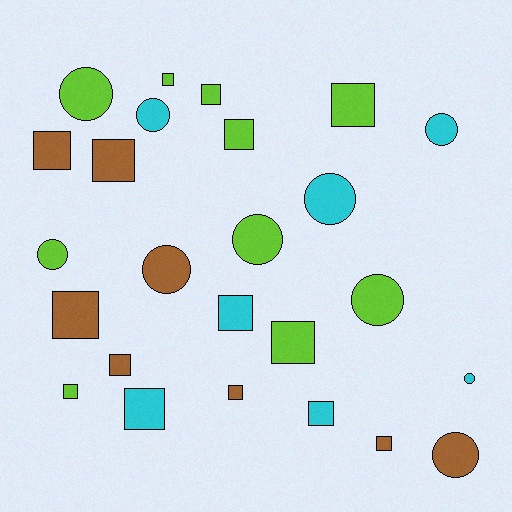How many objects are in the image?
There are 25 objects.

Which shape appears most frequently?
Square, with 15 objects.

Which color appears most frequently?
Lime, with 10 objects.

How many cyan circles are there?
There are 4 cyan circles.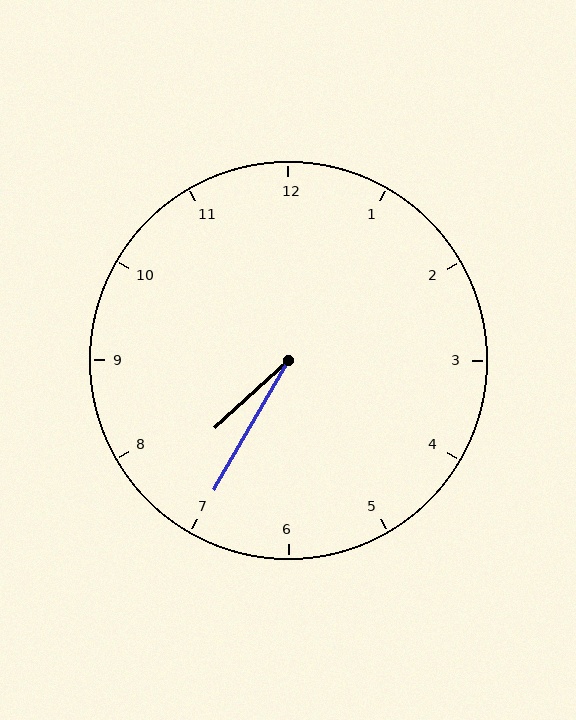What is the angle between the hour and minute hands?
Approximately 18 degrees.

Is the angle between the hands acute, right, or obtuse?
It is acute.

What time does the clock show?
7:35.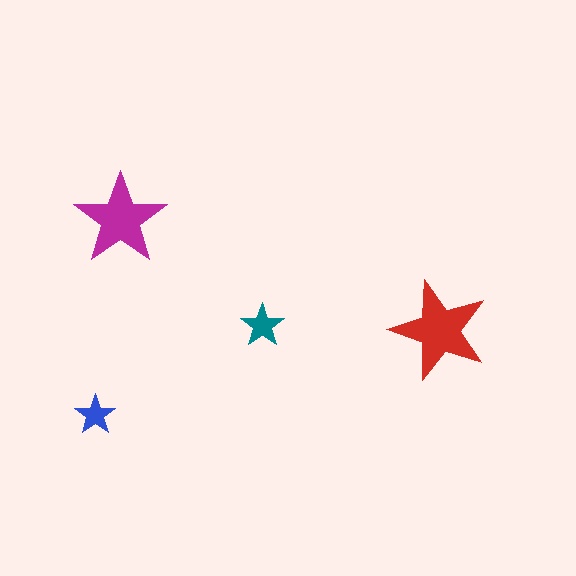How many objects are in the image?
There are 4 objects in the image.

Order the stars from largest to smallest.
the red one, the magenta one, the teal one, the blue one.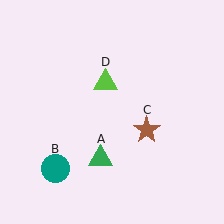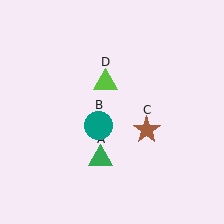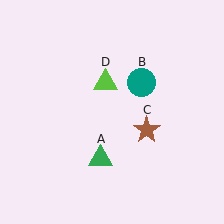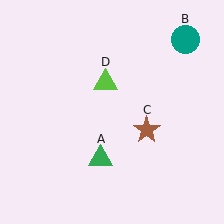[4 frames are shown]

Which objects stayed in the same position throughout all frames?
Green triangle (object A) and brown star (object C) and lime triangle (object D) remained stationary.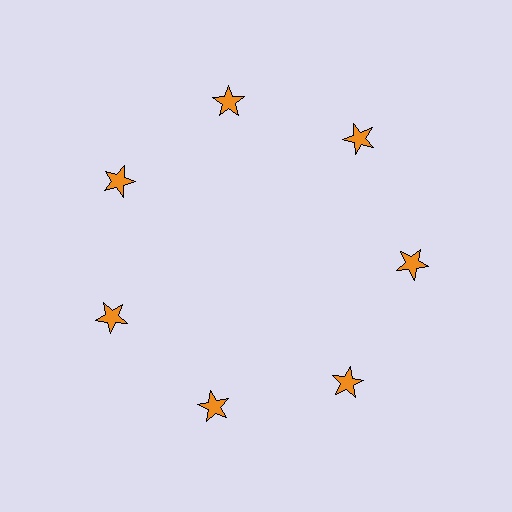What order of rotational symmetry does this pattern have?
This pattern has 7-fold rotational symmetry.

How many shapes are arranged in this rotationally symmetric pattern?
There are 7 shapes, arranged in 7 groups of 1.